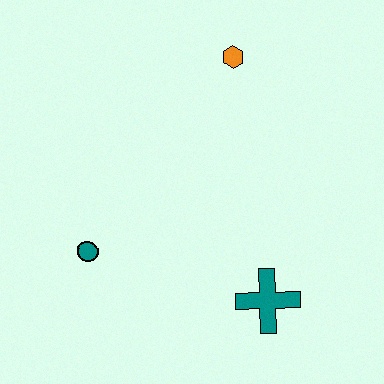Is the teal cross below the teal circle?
Yes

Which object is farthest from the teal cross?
The orange hexagon is farthest from the teal cross.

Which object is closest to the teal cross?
The teal circle is closest to the teal cross.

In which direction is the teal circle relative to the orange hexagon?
The teal circle is below the orange hexagon.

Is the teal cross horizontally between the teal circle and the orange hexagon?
No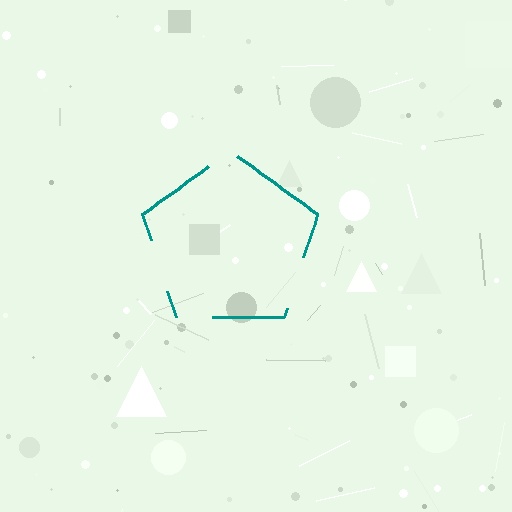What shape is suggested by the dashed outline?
The dashed outline suggests a pentagon.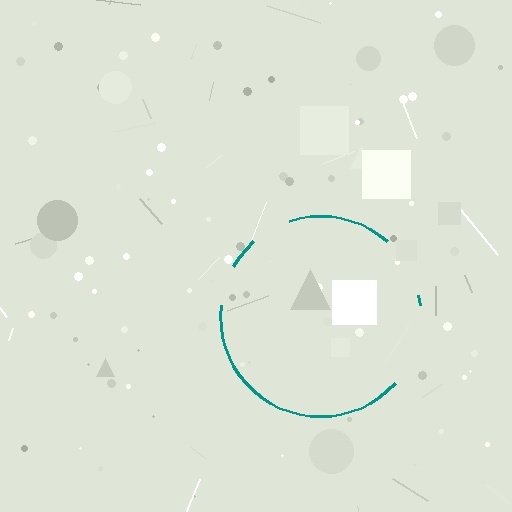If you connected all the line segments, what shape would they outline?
They would outline a circle.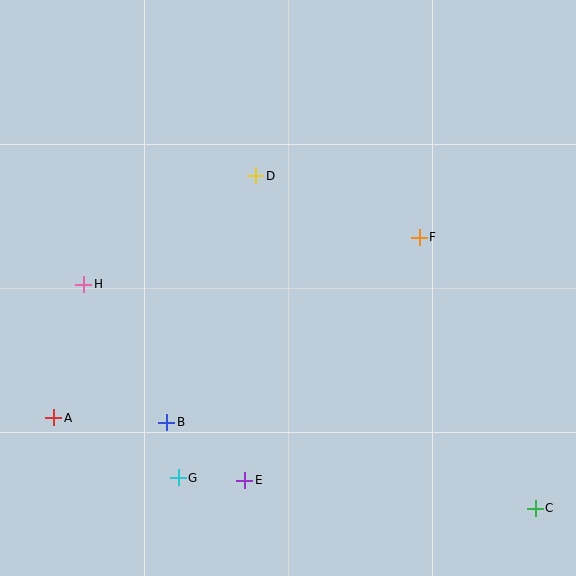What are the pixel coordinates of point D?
Point D is at (256, 176).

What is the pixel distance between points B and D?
The distance between B and D is 262 pixels.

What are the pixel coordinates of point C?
Point C is at (535, 508).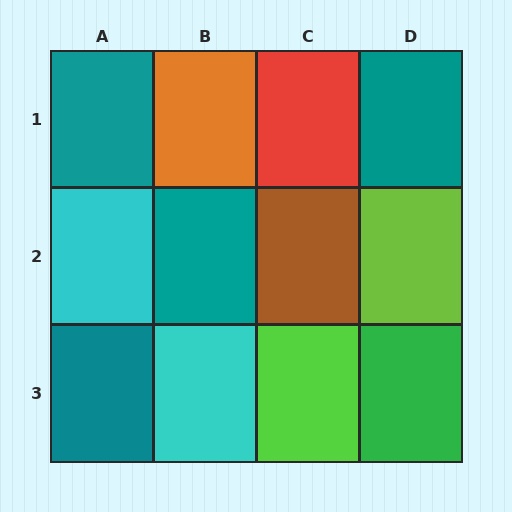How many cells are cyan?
2 cells are cyan.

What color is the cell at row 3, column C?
Lime.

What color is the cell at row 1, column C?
Red.